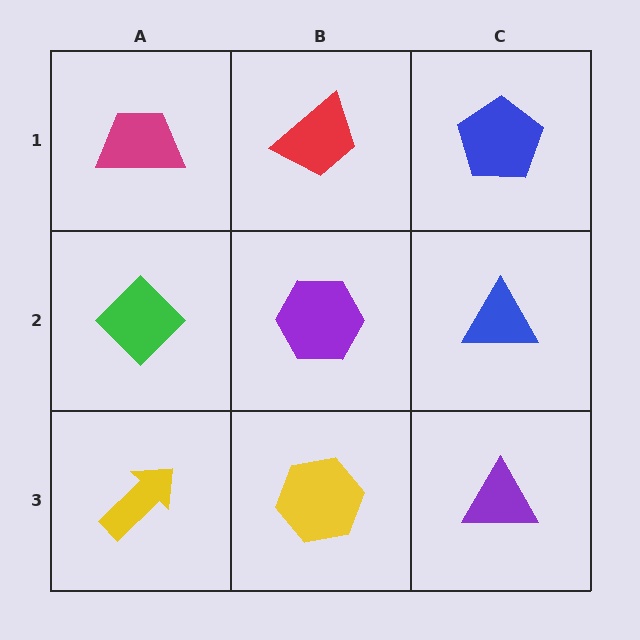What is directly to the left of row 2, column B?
A green diamond.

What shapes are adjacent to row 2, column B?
A red trapezoid (row 1, column B), a yellow hexagon (row 3, column B), a green diamond (row 2, column A), a blue triangle (row 2, column C).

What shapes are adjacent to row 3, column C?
A blue triangle (row 2, column C), a yellow hexagon (row 3, column B).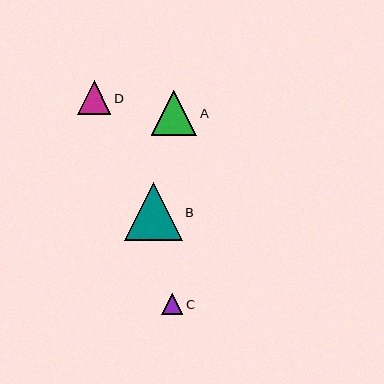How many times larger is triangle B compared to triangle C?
Triangle B is approximately 2.7 times the size of triangle C.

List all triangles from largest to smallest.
From largest to smallest: B, A, D, C.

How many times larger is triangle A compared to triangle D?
Triangle A is approximately 1.4 times the size of triangle D.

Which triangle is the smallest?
Triangle C is the smallest with a size of approximately 21 pixels.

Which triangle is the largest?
Triangle B is the largest with a size of approximately 58 pixels.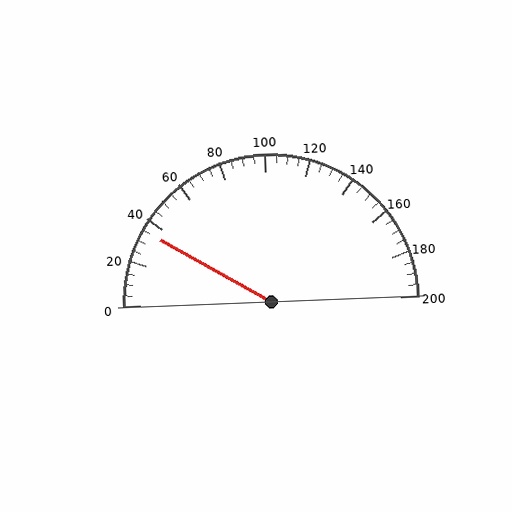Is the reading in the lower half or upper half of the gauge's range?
The reading is in the lower half of the range (0 to 200).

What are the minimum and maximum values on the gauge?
The gauge ranges from 0 to 200.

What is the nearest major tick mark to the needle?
The nearest major tick mark is 40.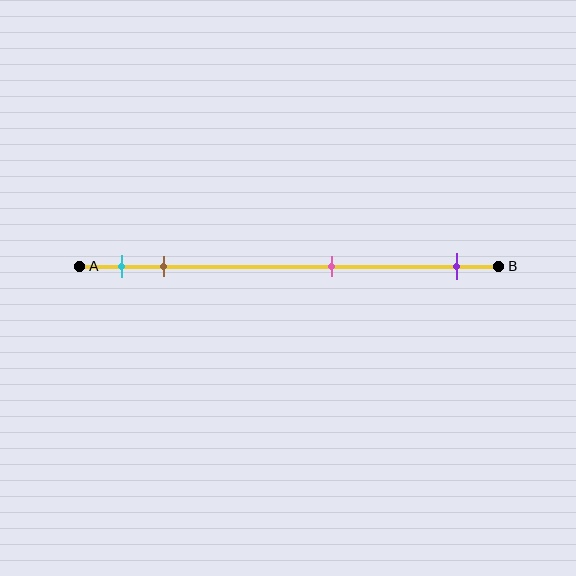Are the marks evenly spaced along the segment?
No, the marks are not evenly spaced.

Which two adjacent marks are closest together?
The cyan and brown marks are the closest adjacent pair.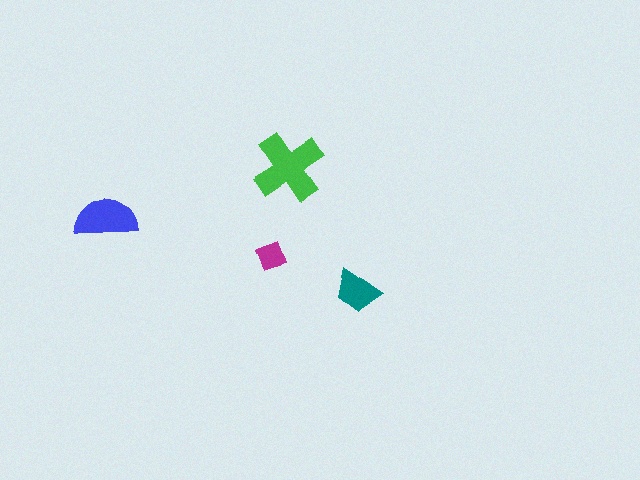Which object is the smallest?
The magenta diamond.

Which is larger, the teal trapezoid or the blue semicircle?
The blue semicircle.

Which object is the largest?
The green cross.